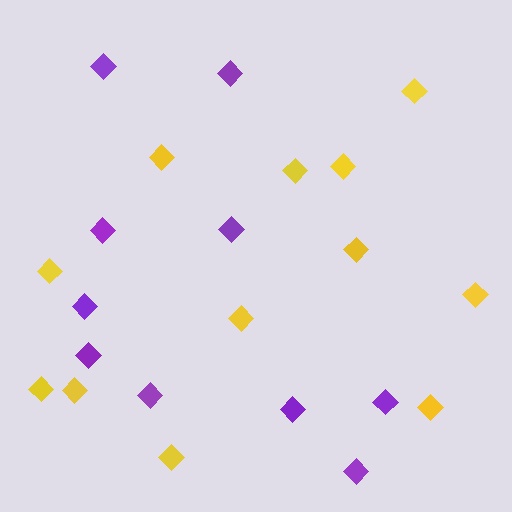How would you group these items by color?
There are 2 groups: one group of purple diamonds (10) and one group of yellow diamonds (12).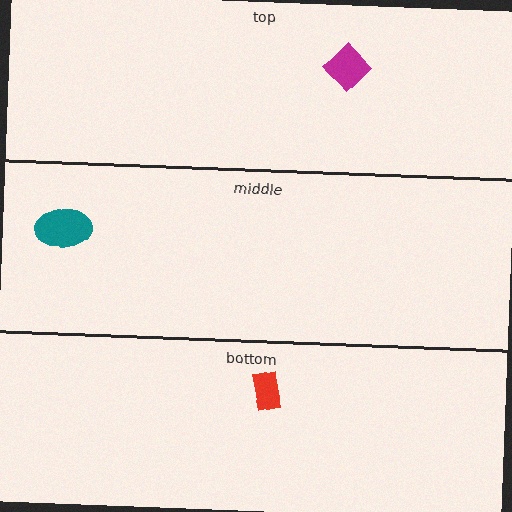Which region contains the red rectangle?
The bottom region.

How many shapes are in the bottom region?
1.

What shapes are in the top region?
The magenta diamond.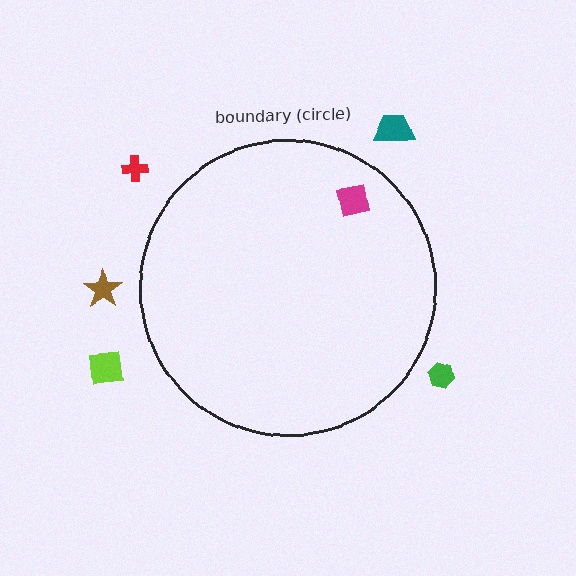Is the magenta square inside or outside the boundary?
Inside.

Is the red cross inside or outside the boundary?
Outside.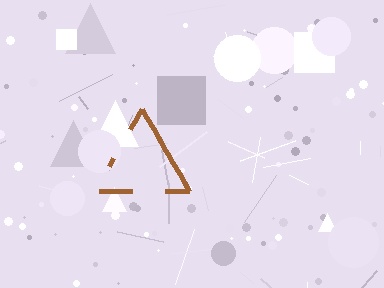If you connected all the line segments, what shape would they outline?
They would outline a triangle.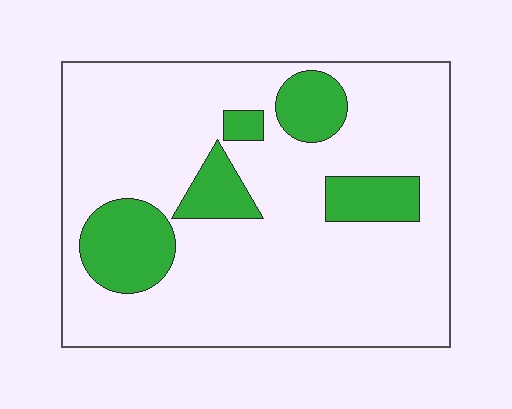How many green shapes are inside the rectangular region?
5.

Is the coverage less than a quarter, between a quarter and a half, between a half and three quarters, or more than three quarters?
Less than a quarter.